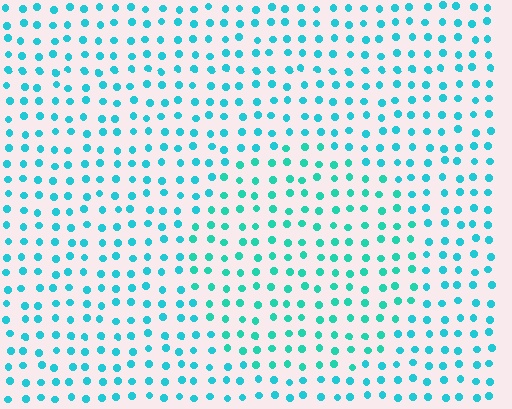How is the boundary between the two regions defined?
The boundary is defined purely by a slight shift in hue (about 17 degrees). Spacing, size, and orientation are identical on both sides.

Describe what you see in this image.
The image is filled with small cyan elements in a uniform arrangement. A circle-shaped region is visible where the elements are tinted to a slightly different hue, forming a subtle color boundary.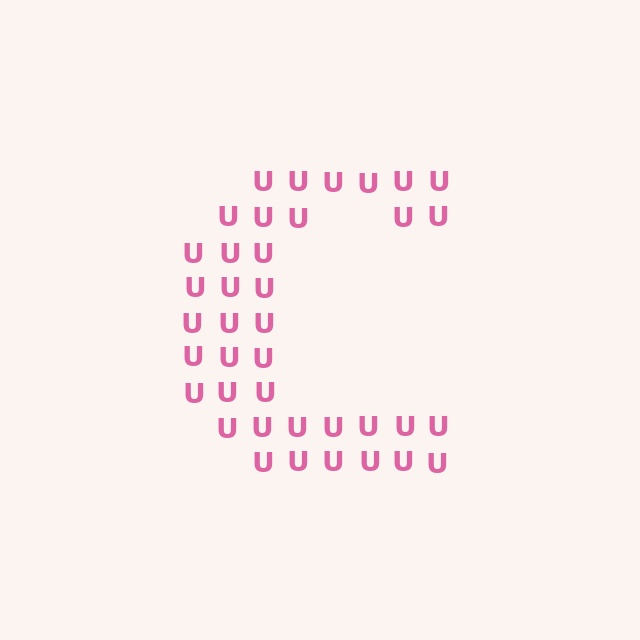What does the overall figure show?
The overall figure shows the letter C.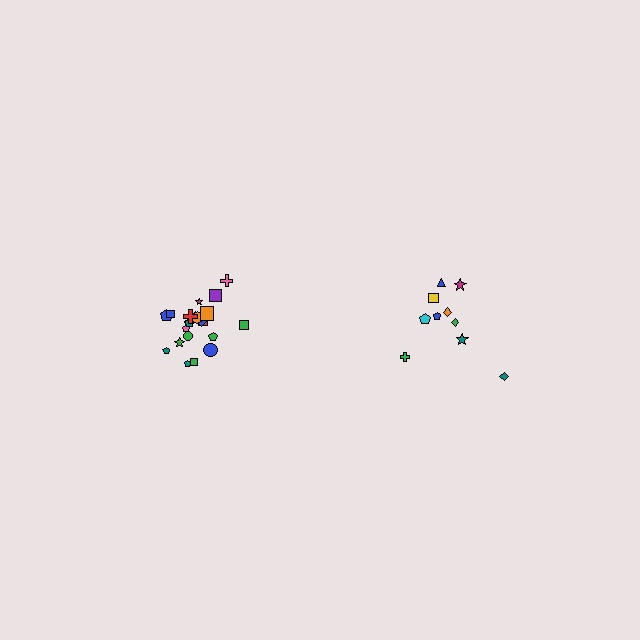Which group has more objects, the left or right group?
The left group.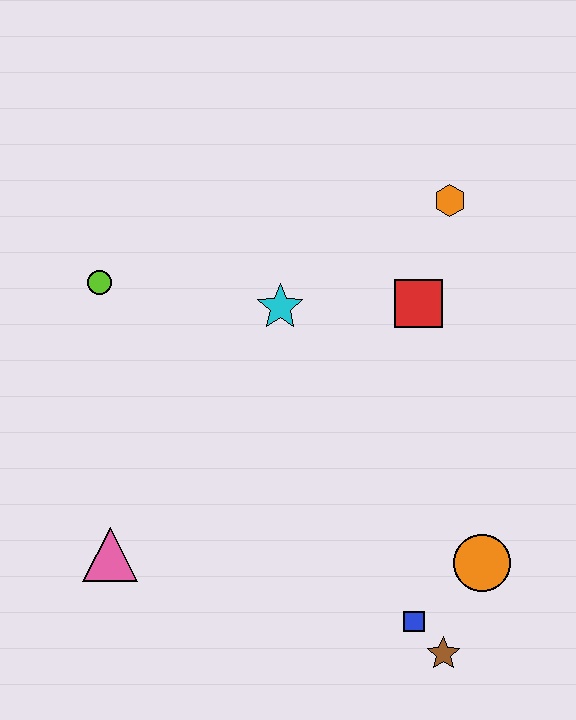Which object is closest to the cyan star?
The red square is closest to the cyan star.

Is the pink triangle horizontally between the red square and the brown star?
No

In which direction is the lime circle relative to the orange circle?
The lime circle is to the left of the orange circle.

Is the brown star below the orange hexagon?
Yes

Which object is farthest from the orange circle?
The lime circle is farthest from the orange circle.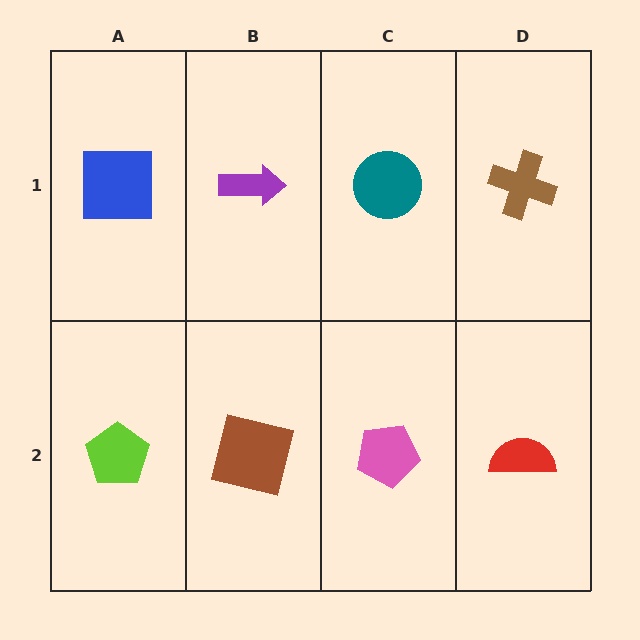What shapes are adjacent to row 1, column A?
A lime pentagon (row 2, column A), a purple arrow (row 1, column B).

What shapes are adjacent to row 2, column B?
A purple arrow (row 1, column B), a lime pentagon (row 2, column A), a pink pentagon (row 2, column C).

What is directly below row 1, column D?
A red semicircle.